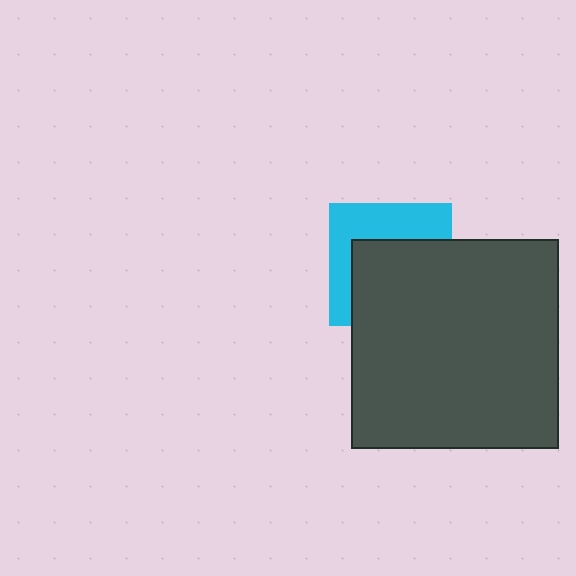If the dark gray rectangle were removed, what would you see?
You would see the complete cyan square.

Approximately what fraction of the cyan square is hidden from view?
Roughly 58% of the cyan square is hidden behind the dark gray rectangle.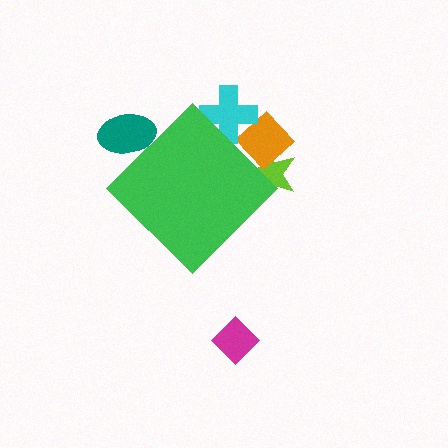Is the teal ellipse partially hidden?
Yes, the teal ellipse is partially hidden behind the green diamond.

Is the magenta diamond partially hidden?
No, the magenta diamond is fully visible.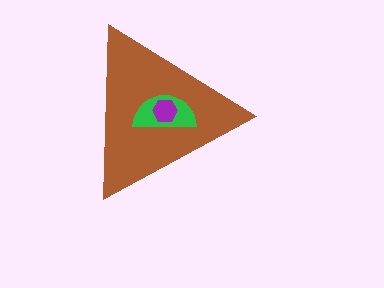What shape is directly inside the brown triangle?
The green semicircle.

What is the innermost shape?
The purple hexagon.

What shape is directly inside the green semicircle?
The purple hexagon.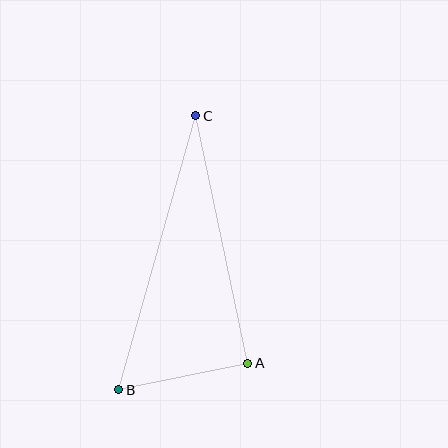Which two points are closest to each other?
Points A and B are closest to each other.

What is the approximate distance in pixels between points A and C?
The distance between A and C is approximately 253 pixels.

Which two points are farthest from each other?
Points B and C are farthest from each other.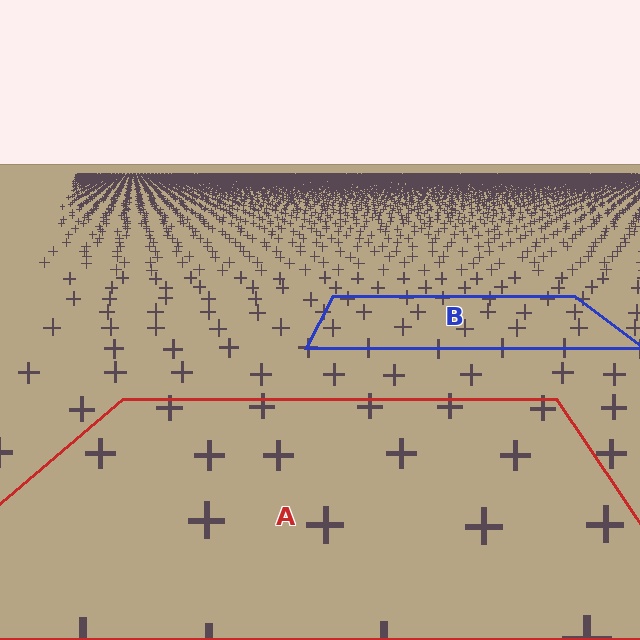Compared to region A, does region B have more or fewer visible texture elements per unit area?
Region B has more texture elements per unit area — they are packed more densely because it is farther away.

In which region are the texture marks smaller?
The texture marks are smaller in region B, because it is farther away.